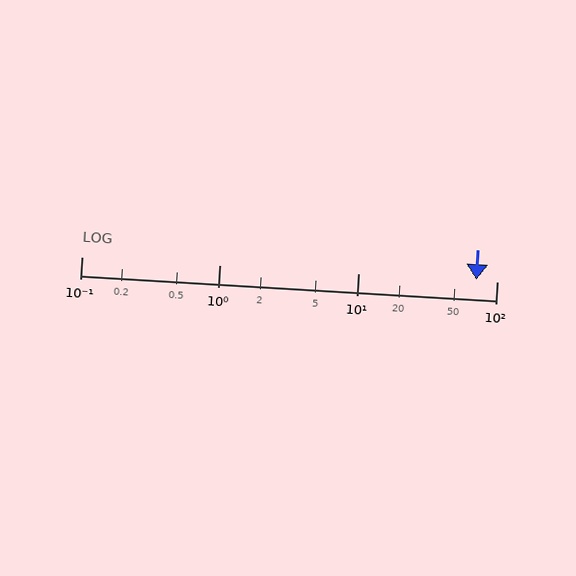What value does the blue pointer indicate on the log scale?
The pointer indicates approximately 71.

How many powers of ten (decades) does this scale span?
The scale spans 3 decades, from 0.1 to 100.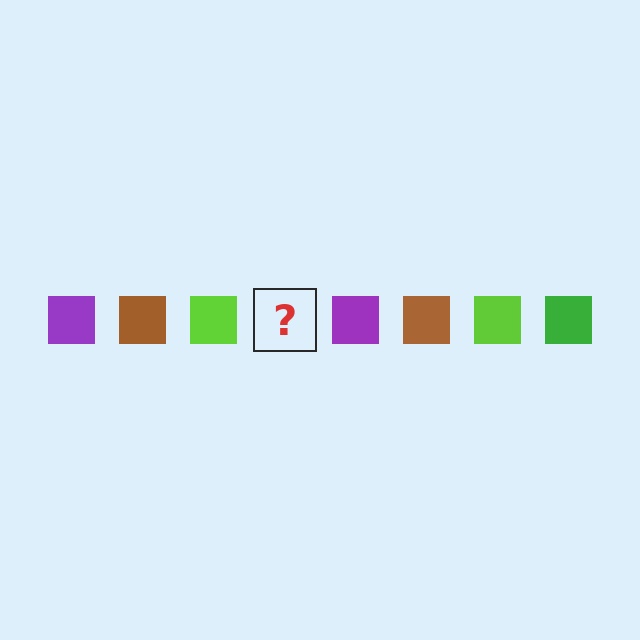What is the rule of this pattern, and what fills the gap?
The rule is that the pattern cycles through purple, brown, lime, green squares. The gap should be filled with a green square.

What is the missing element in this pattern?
The missing element is a green square.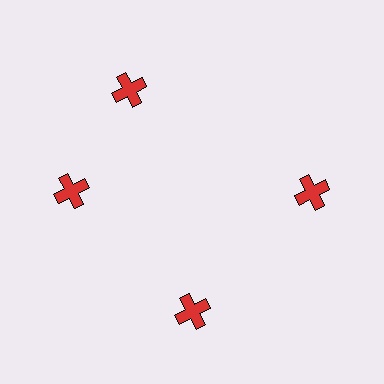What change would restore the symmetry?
The symmetry would be restored by rotating it back into even spacing with its neighbors so that all 4 crosses sit at equal angles and equal distance from the center.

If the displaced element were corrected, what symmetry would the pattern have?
It would have 4-fold rotational symmetry — the pattern would map onto itself every 90 degrees.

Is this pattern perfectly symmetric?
No. The 4 red crosses are arranged in a ring, but one element near the 12 o'clock position is rotated out of alignment along the ring, breaking the 4-fold rotational symmetry.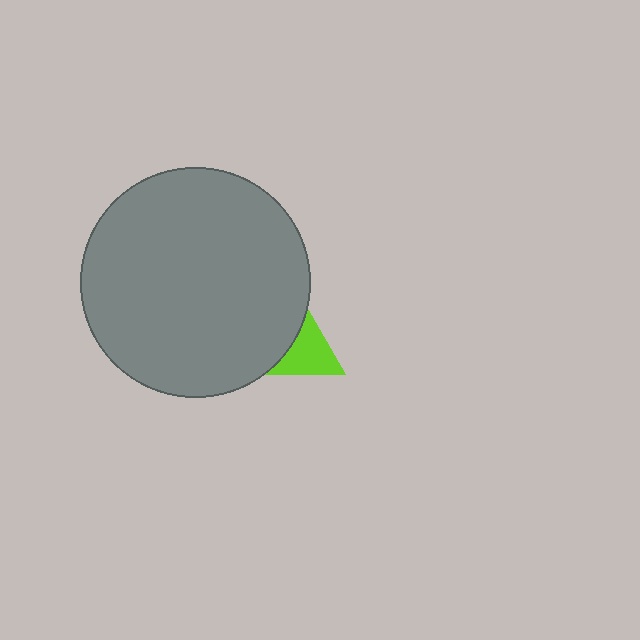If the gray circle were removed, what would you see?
You would see the complete lime triangle.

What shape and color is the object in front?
The object in front is a gray circle.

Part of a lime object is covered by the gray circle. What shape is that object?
It is a triangle.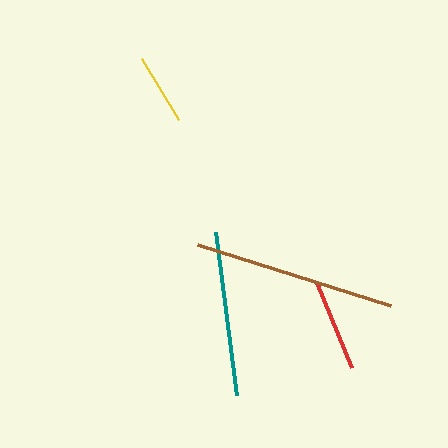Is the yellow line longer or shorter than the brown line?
The brown line is longer than the yellow line.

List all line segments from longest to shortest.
From longest to shortest: brown, teal, red, yellow.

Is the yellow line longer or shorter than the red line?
The red line is longer than the yellow line.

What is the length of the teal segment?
The teal segment is approximately 165 pixels long.